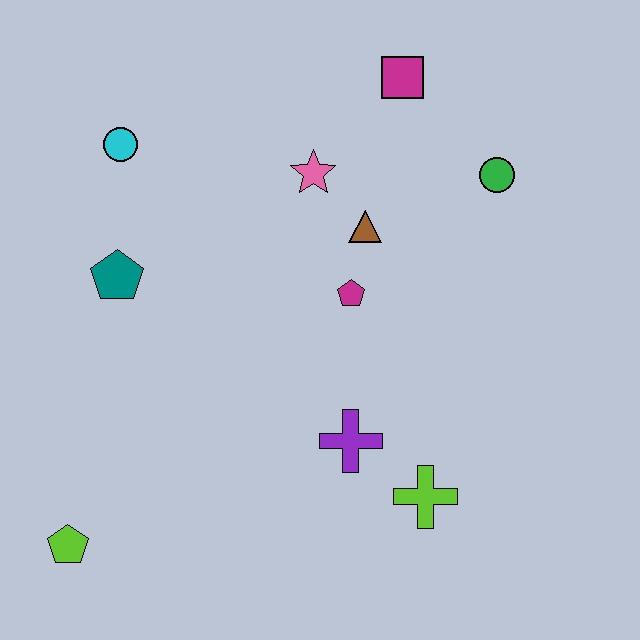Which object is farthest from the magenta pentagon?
The lime pentagon is farthest from the magenta pentagon.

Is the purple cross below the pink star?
Yes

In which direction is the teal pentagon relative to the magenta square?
The teal pentagon is to the left of the magenta square.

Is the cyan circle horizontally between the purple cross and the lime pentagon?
Yes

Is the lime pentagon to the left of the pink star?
Yes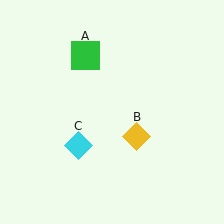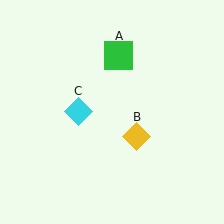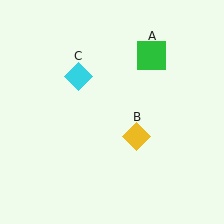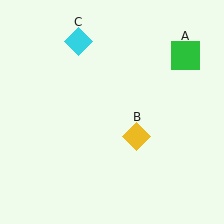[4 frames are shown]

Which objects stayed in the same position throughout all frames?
Yellow diamond (object B) remained stationary.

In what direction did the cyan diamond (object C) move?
The cyan diamond (object C) moved up.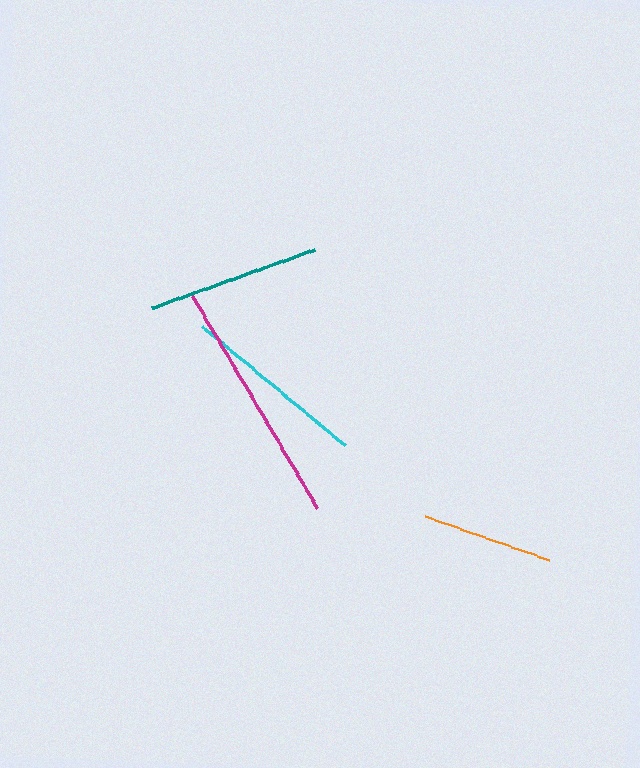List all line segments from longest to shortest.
From longest to shortest: magenta, cyan, teal, orange.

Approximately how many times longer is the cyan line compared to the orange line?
The cyan line is approximately 1.4 times the length of the orange line.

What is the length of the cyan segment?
The cyan segment is approximately 185 pixels long.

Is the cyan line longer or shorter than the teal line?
The cyan line is longer than the teal line.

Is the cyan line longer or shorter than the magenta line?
The magenta line is longer than the cyan line.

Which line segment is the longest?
The magenta line is the longest at approximately 246 pixels.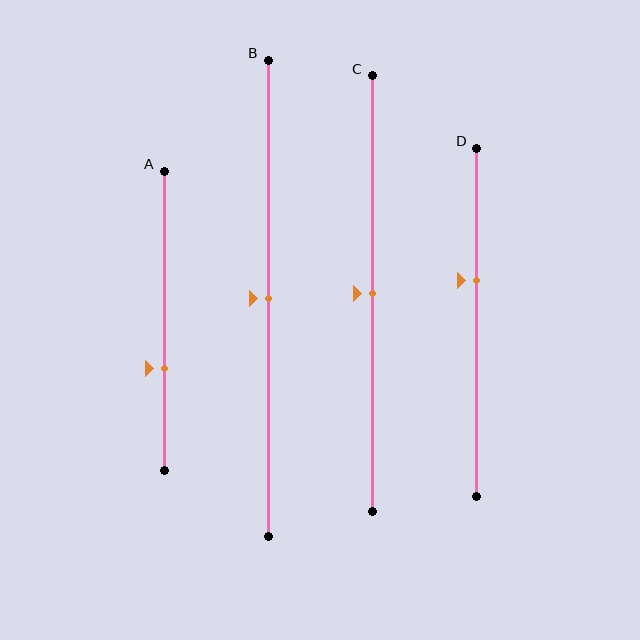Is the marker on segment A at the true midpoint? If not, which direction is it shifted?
No, the marker on segment A is shifted downward by about 16% of the segment length.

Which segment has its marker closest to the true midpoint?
Segment B has its marker closest to the true midpoint.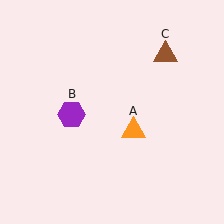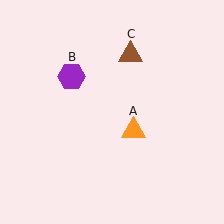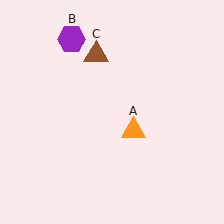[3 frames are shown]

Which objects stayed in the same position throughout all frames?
Orange triangle (object A) remained stationary.